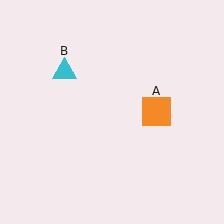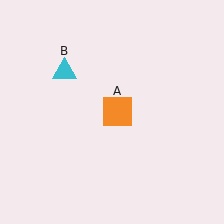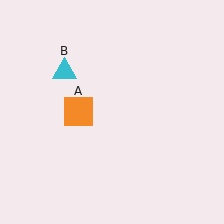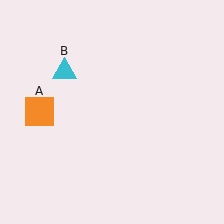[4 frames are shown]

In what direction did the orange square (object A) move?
The orange square (object A) moved left.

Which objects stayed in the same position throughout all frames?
Cyan triangle (object B) remained stationary.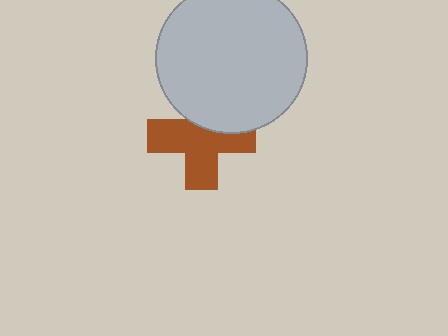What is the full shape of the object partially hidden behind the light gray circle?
The partially hidden object is a brown cross.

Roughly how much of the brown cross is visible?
Most of it is visible (roughly 67%).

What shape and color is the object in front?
The object in front is a light gray circle.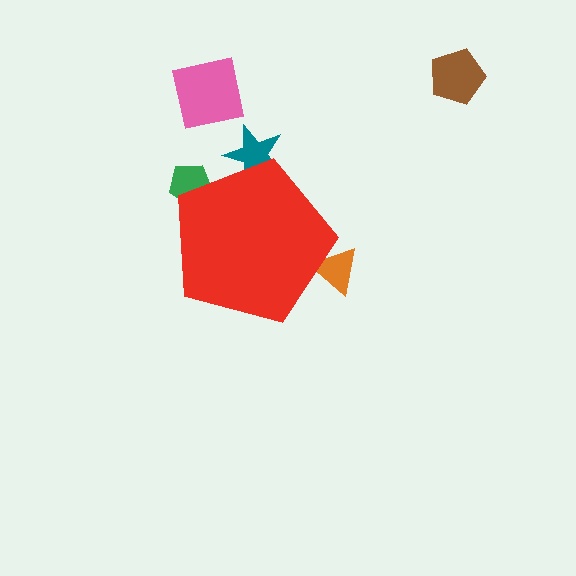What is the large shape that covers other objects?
A red pentagon.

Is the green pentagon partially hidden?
Yes, the green pentagon is partially hidden behind the red pentagon.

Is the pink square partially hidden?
No, the pink square is fully visible.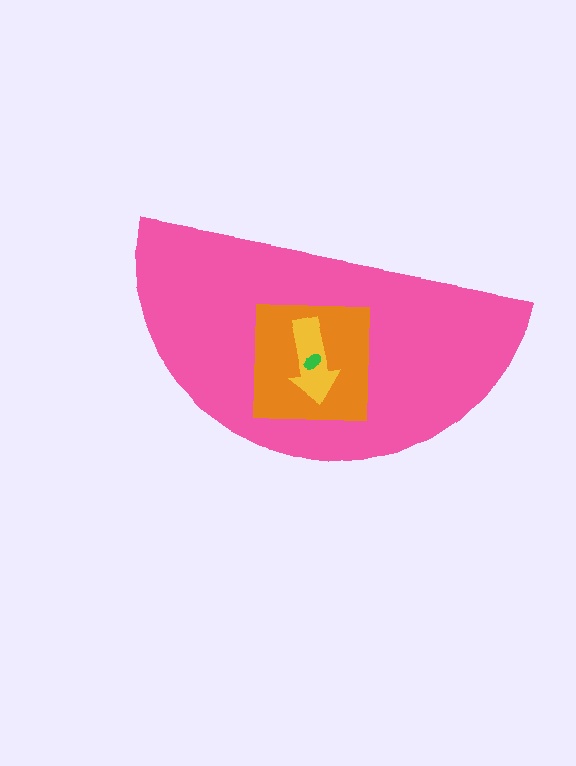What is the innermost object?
The green ellipse.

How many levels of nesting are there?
4.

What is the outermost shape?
The pink semicircle.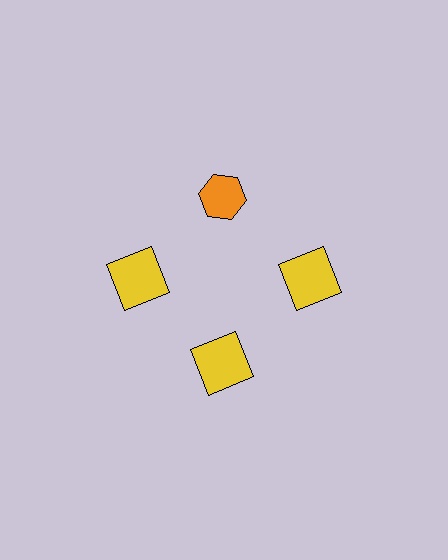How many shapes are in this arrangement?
There are 4 shapes arranged in a ring pattern.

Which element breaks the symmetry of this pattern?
The orange hexagon at roughly the 12 o'clock position breaks the symmetry. All other shapes are yellow squares.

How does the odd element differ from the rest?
It differs in both color (orange instead of yellow) and shape (hexagon instead of square).